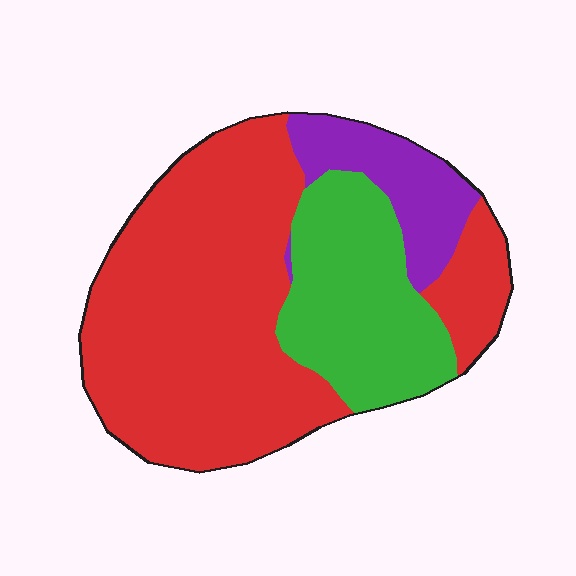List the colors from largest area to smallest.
From largest to smallest: red, green, purple.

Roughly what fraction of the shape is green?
Green takes up about one quarter (1/4) of the shape.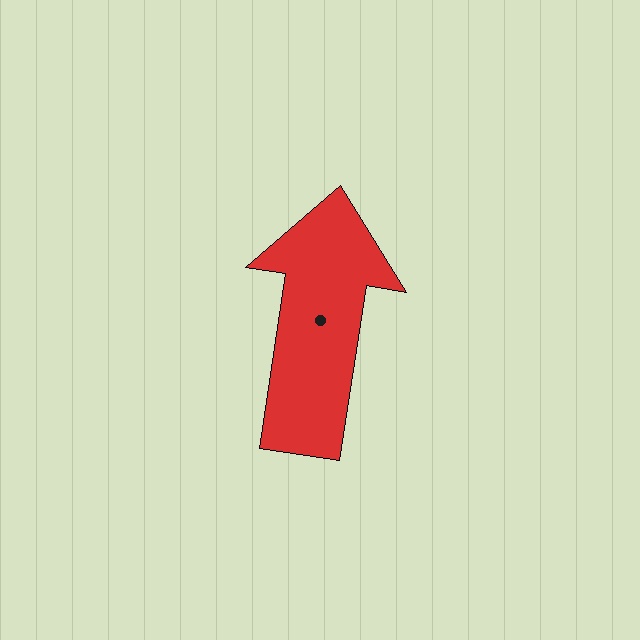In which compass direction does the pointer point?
North.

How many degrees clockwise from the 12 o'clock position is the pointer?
Approximately 9 degrees.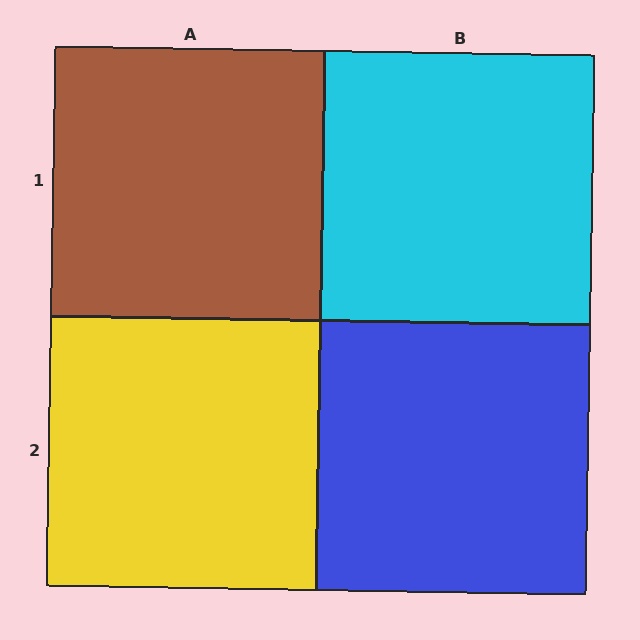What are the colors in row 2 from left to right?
Yellow, blue.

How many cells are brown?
1 cell is brown.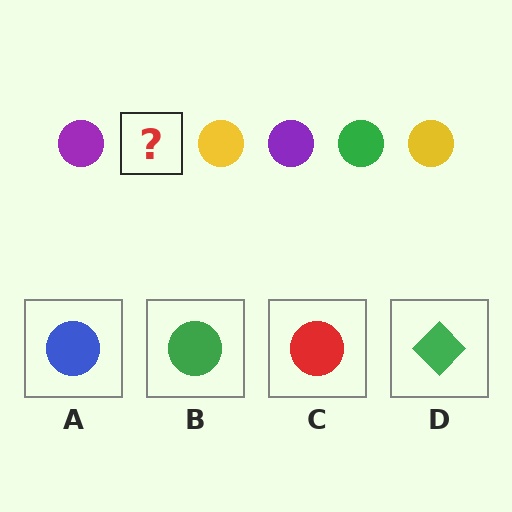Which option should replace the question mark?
Option B.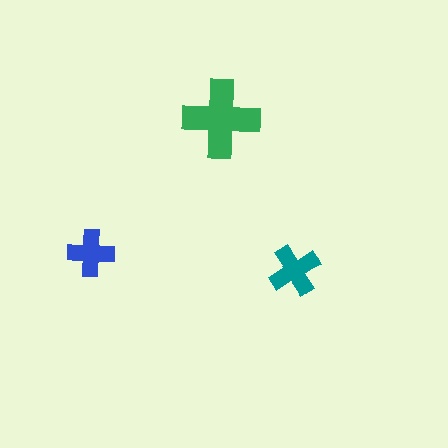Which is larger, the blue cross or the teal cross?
The teal one.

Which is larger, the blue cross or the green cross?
The green one.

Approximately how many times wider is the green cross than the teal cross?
About 1.5 times wider.